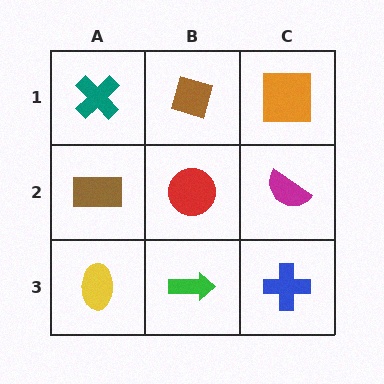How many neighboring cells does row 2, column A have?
3.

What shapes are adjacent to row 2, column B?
A brown diamond (row 1, column B), a green arrow (row 3, column B), a brown rectangle (row 2, column A), a magenta semicircle (row 2, column C).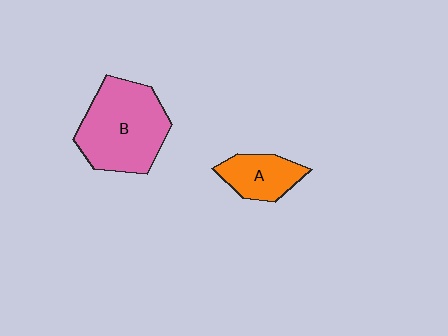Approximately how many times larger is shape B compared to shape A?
Approximately 2.2 times.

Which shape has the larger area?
Shape B (pink).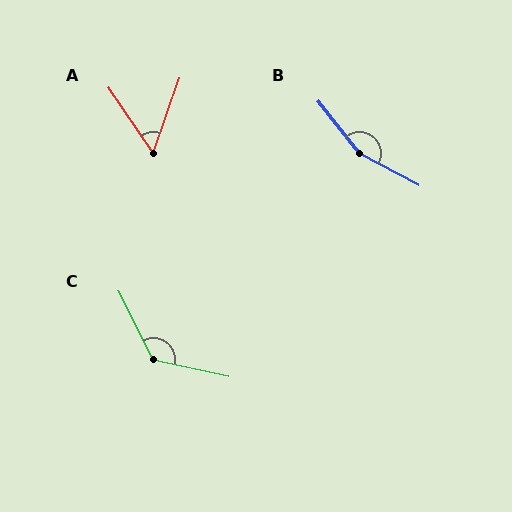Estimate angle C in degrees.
Approximately 129 degrees.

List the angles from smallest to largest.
A (54°), C (129°), B (156°).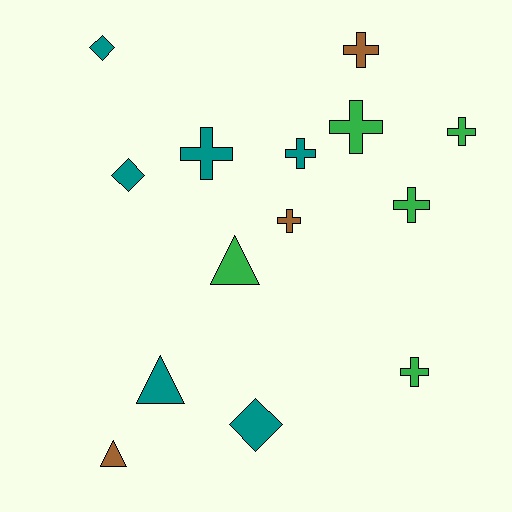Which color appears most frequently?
Teal, with 6 objects.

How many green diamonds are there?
There are no green diamonds.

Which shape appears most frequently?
Cross, with 8 objects.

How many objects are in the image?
There are 14 objects.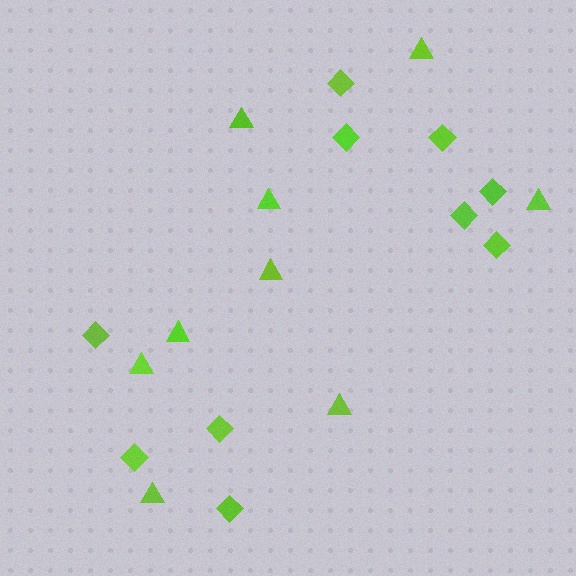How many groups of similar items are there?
There are 2 groups: one group of triangles (9) and one group of diamonds (10).